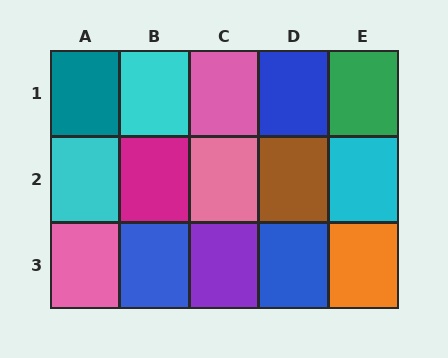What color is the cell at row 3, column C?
Purple.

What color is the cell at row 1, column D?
Blue.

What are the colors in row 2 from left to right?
Cyan, magenta, pink, brown, cyan.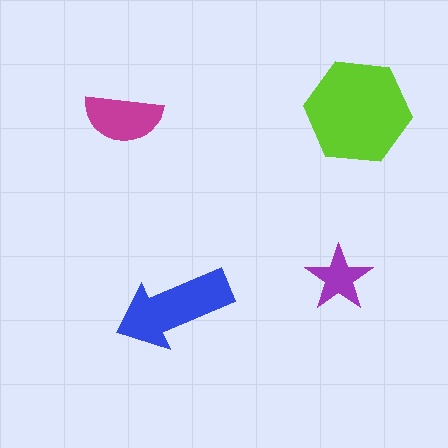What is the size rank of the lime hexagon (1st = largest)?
1st.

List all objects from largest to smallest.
The lime hexagon, the blue arrow, the magenta semicircle, the purple star.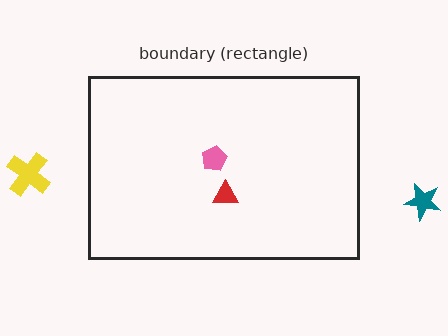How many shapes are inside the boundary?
2 inside, 2 outside.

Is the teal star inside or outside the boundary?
Outside.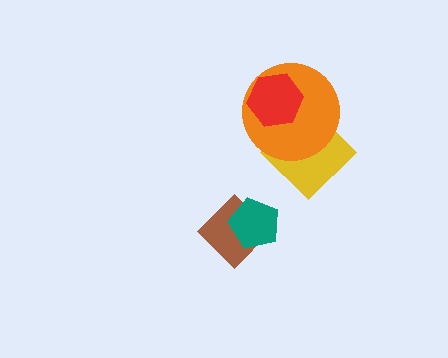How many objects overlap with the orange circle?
2 objects overlap with the orange circle.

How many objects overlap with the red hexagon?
2 objects overlap with the red hexagon.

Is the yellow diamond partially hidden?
Yes, it is partially covered by another shape.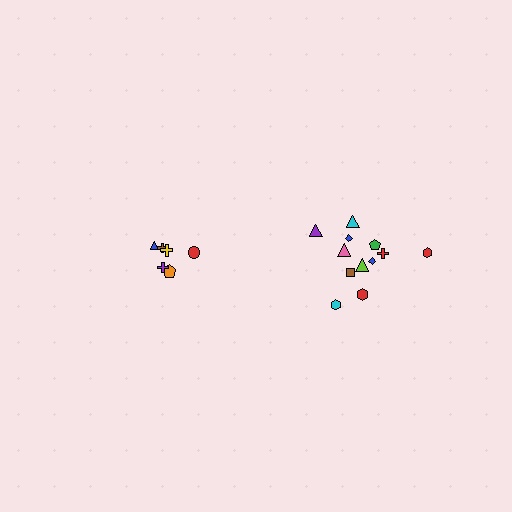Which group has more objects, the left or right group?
The right group.